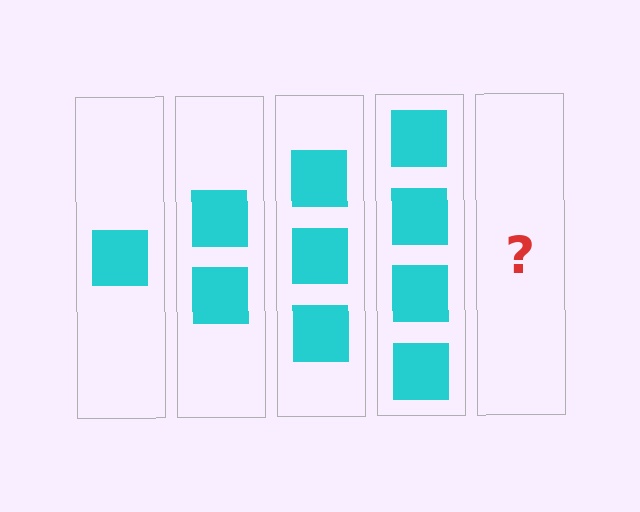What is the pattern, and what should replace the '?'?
The pattern is that each step adds one more square. The '?' should be 5 squares.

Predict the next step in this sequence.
The next step is 5 squares.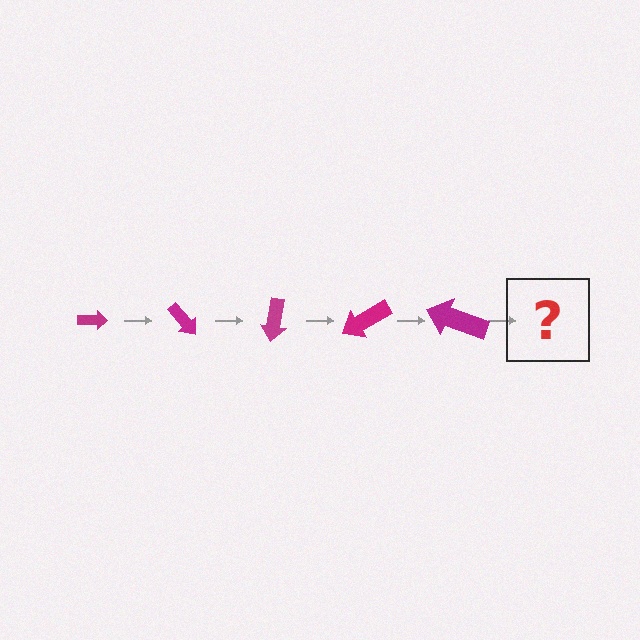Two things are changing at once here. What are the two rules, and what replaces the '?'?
The two rules are that the arrow grows larger each step and it rotates 50 degrees each step. The '?' should be an arrow, larger than the previous one and rotated 250 degrees from the start.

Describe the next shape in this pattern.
It should be an arrow, larger than the previous one and rotated 250 degrees from the start.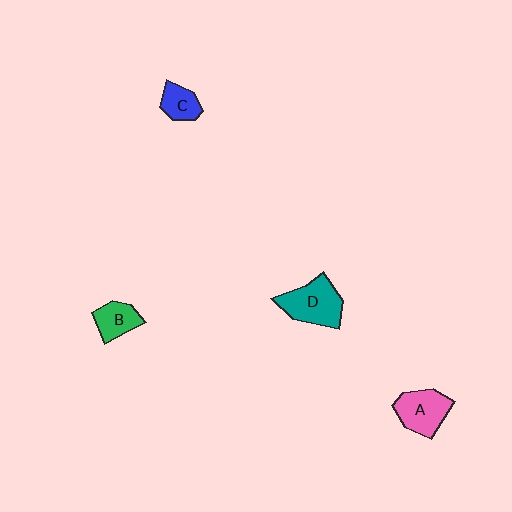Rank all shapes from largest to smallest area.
From largest to smallest: D (teal), A (pink), B (green), C (blue).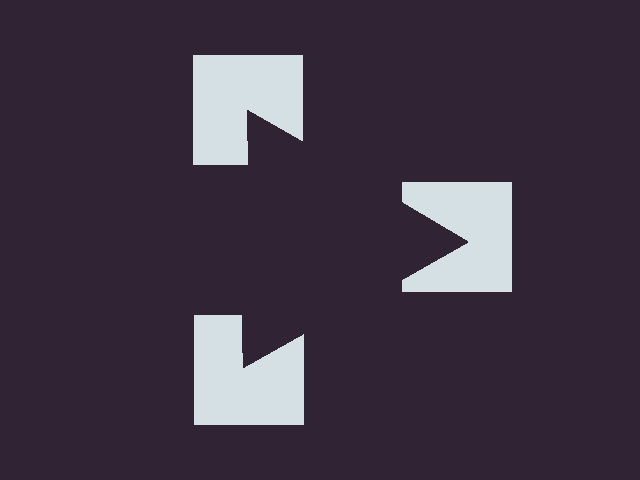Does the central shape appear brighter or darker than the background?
It typically appears slightly darker than the background, even though no actual brightness change is drawn.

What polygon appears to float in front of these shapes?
An illusory triangle — its edges are inferred from the aligned wedge cuts in the notched squares, not physically drawn.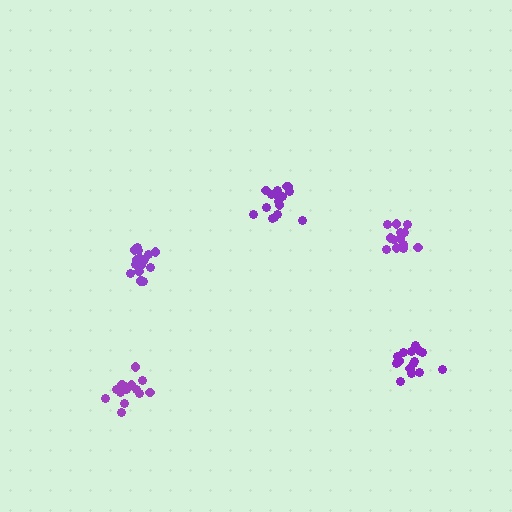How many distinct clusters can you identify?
There are 5 distinct clusters.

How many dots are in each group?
Group 1: 17 dots, Group 2: 15 dots, Group 3: 14 dots, Group 4: 16 dots, Group 5: 15 dots (77 total).